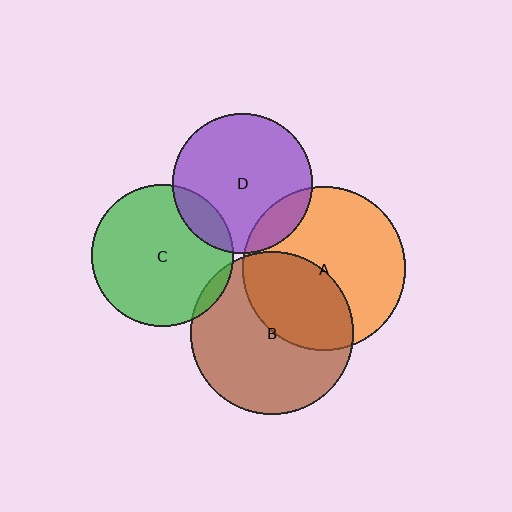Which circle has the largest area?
Circle A (orange).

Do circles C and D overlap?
Yes.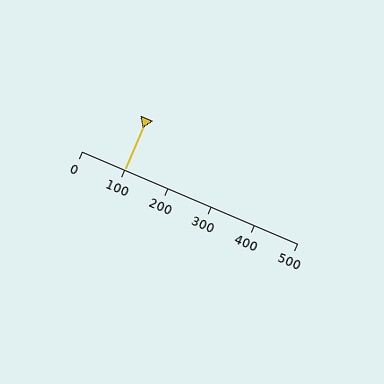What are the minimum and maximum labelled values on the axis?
The axis runs from 0 to 500.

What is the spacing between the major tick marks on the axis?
The major ticks are spaced 100 apart.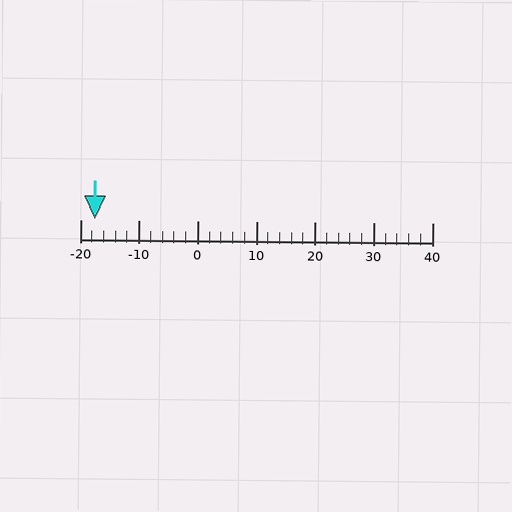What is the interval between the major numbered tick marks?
The major tick marks are spaced 10 units apart.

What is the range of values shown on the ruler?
The ruler shows values from -20 to 40.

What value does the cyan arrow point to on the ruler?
The cyan arrow points to approximately -18.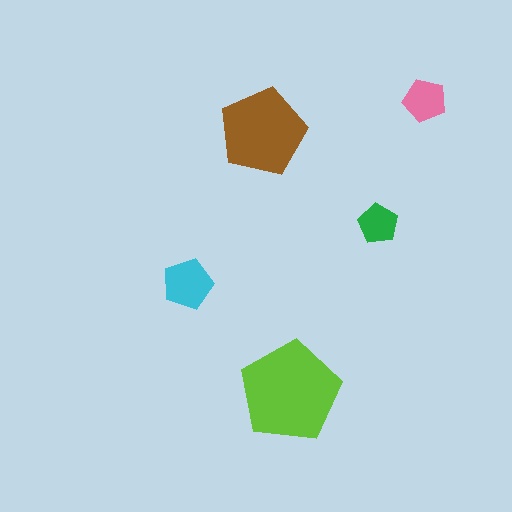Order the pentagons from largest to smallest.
the lime one, the brown one, the cyan one, the pink one, the green one.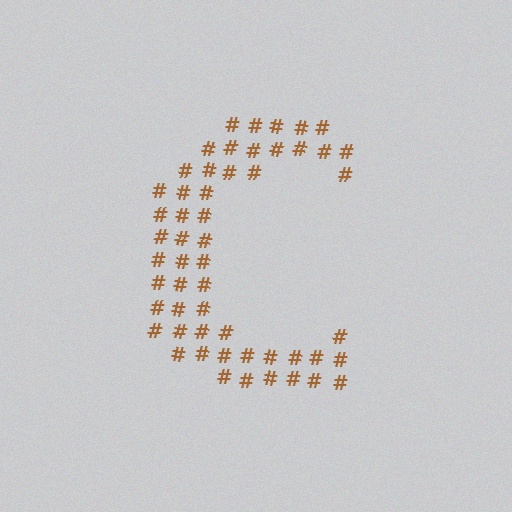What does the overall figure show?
The overall figure shows the letter C.